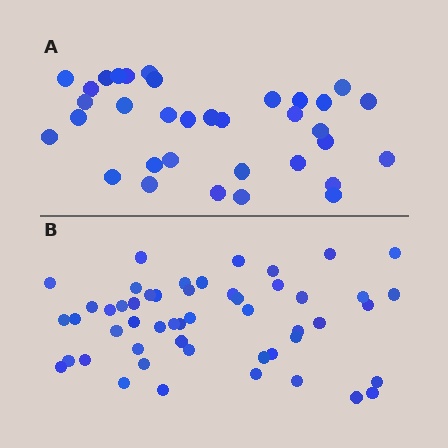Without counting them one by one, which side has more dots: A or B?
Region B (the bottom region) has more dots.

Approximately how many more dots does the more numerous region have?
Region B has approximately 15 more dots than region A.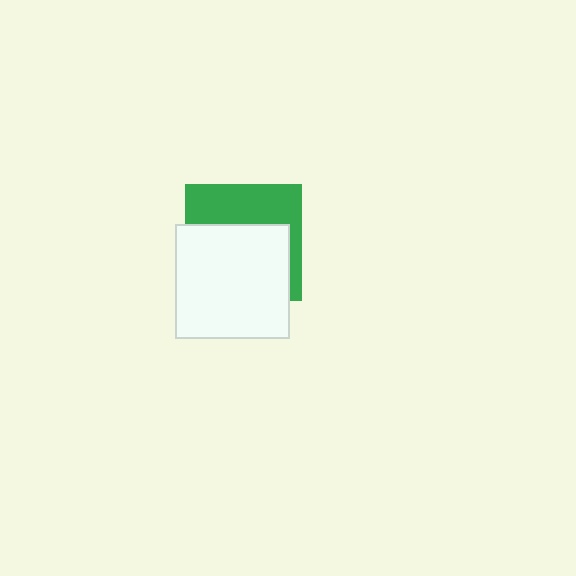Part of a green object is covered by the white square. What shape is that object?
It is a square.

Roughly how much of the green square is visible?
A small part of it is visible (roughly 41%).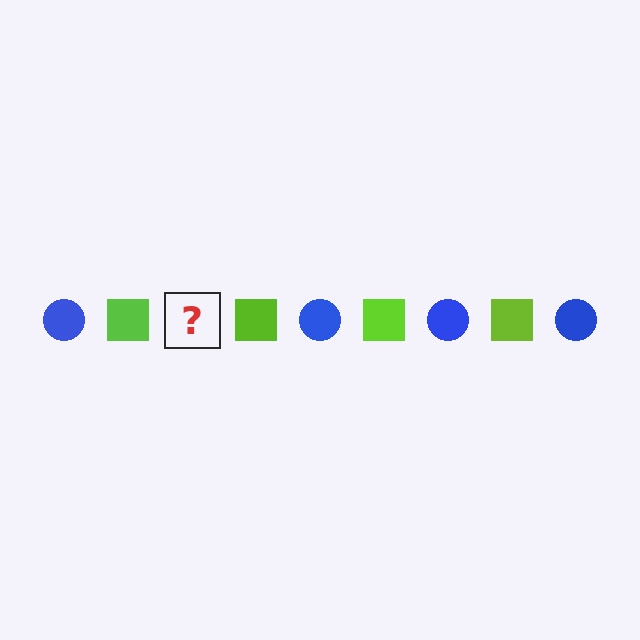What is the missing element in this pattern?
The missing element is a blue circle.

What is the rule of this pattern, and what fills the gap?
The rule is that the pattern alternates between blue circle and lime square. The gap should be filled with a blue circle.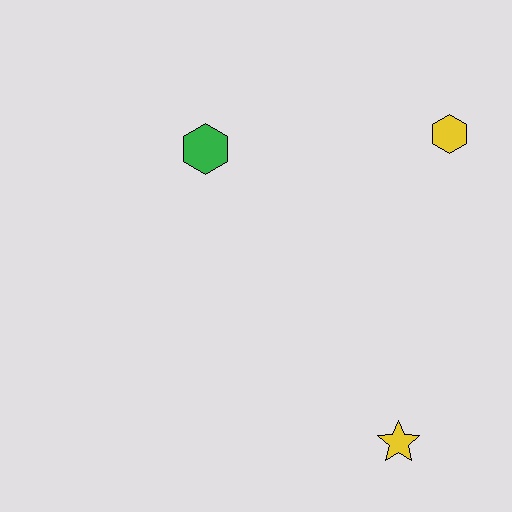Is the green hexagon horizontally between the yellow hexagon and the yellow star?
No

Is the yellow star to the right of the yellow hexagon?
No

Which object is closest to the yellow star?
The yellow hexagon is closest to the yellow star.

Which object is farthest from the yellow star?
The green hexagon is farthest from the yellow star.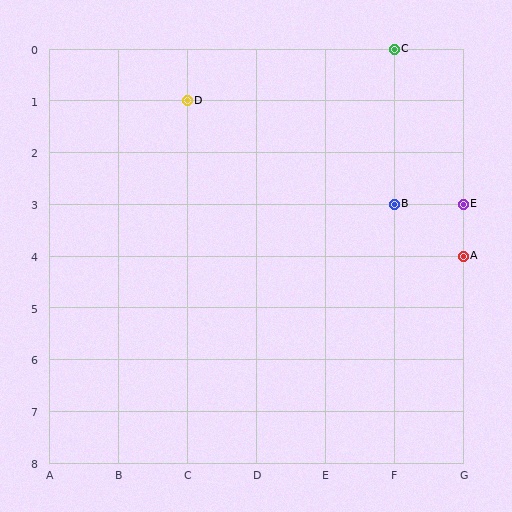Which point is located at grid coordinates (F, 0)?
Point C is at (F, 0).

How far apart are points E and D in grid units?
Points E and D are 4 columns and 2 rows apart (about 4.5 grid units diagonally).